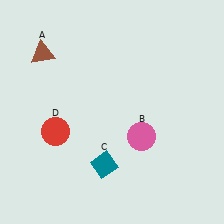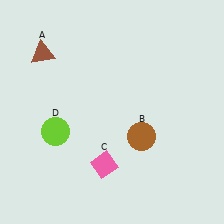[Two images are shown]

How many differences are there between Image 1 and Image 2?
There are 3 differences between the two images.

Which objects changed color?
B changed from pink to brown. C changed from teal to pink. D changed from red to lime.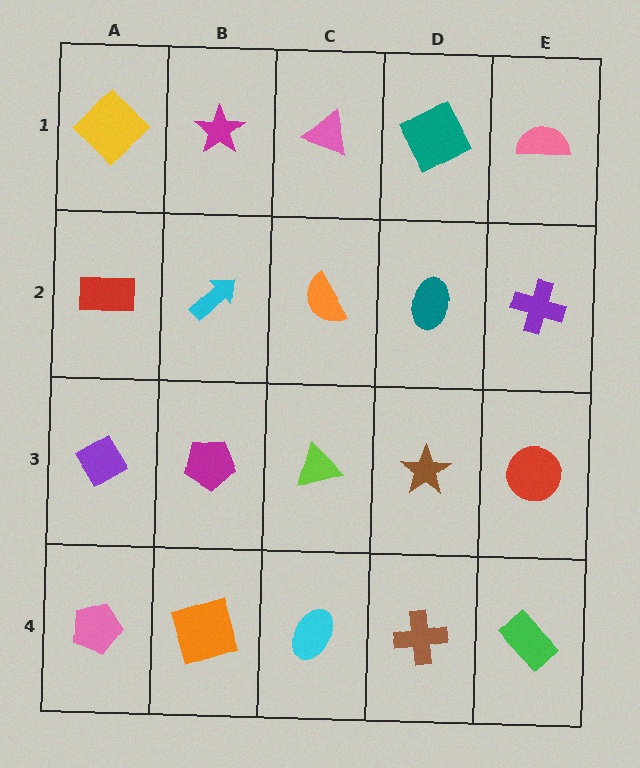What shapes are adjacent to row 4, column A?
A purple diamond (row 3, column A), an orange square (row 4, column B).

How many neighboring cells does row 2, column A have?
3.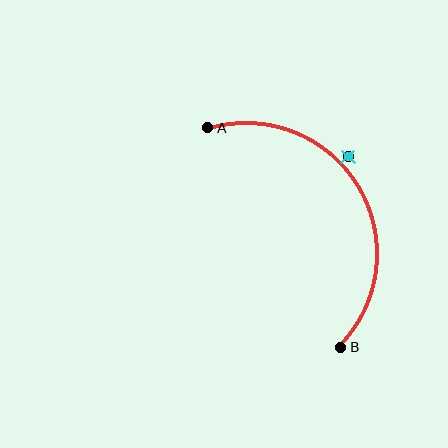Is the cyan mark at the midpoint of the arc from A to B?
No — the cyan mark does not lie on the arc at all. It sits slightly outside the curve.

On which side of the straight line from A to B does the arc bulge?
The arc bulges to the right of the straight line connecting A and B.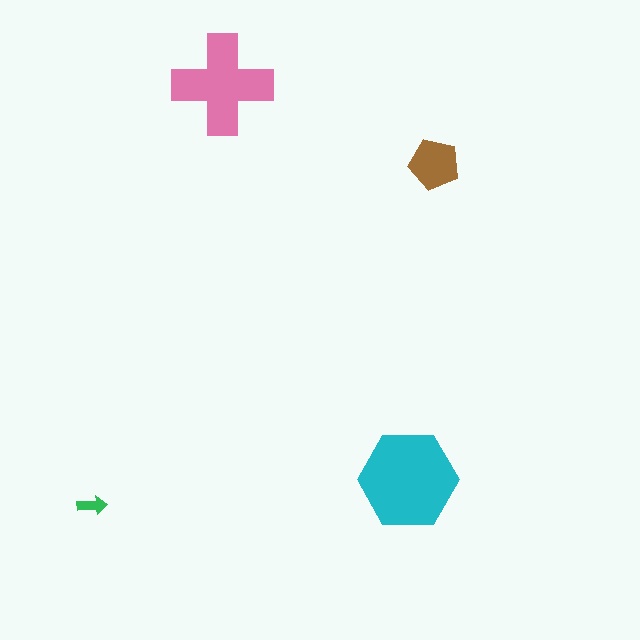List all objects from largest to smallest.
The cyan hexagon, the pink cross, the brown pentagon, the green arrow.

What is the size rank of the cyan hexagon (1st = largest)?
1st.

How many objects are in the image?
There are 4 objects in the image.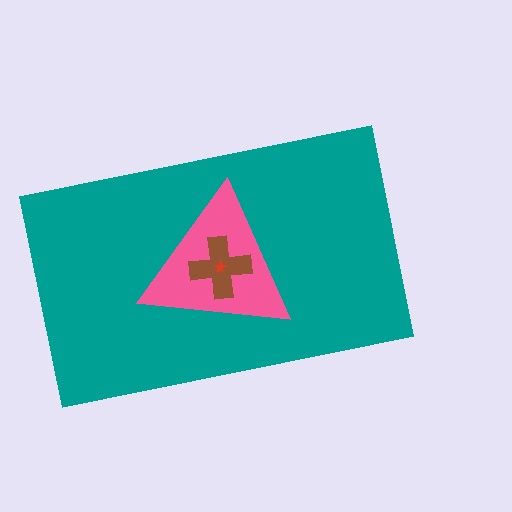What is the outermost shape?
The teal rectangle.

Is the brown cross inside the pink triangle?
Yes.